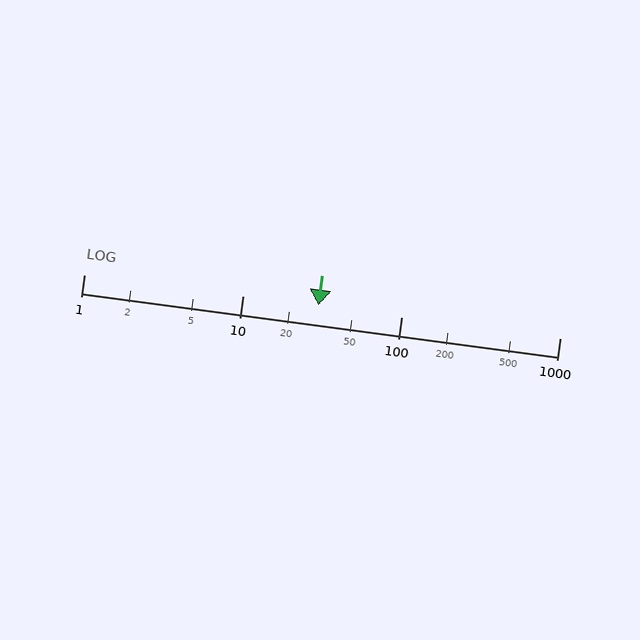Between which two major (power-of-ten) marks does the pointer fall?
The pointer is between 10 and 100.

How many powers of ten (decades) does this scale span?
The scale spans 3 decades, from 1 to 1000.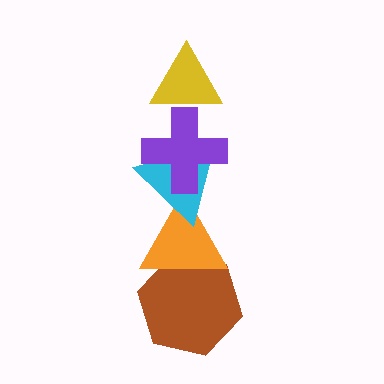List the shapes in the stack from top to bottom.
From top to bottom: the yellow triangle, the purple cross, the cyan triangle, the orange triangle, the brown hexagon.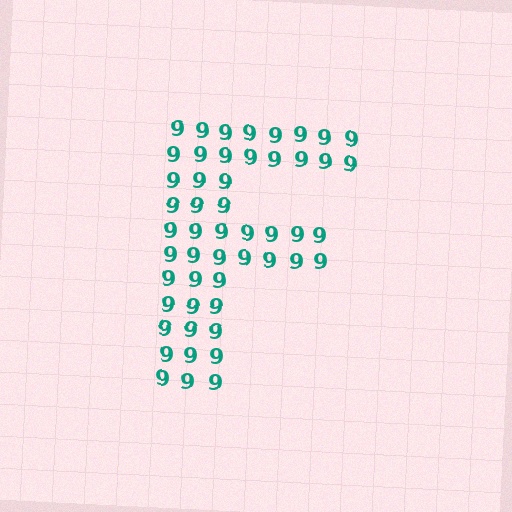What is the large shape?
The large shape is the letter F.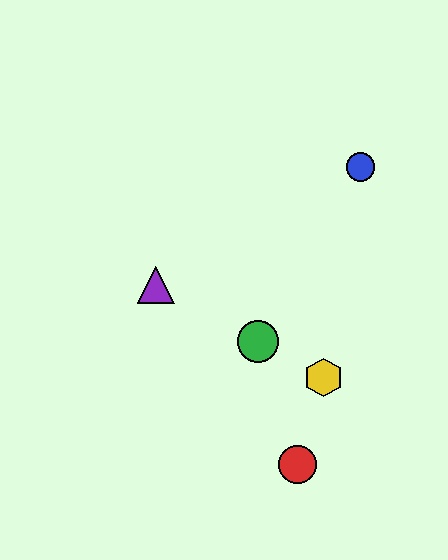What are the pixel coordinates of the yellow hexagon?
The yellow hexagon is at (323, 378).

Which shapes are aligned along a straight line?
The green circle, the yellow hexagon, the purple triangle are aligned along a straight line.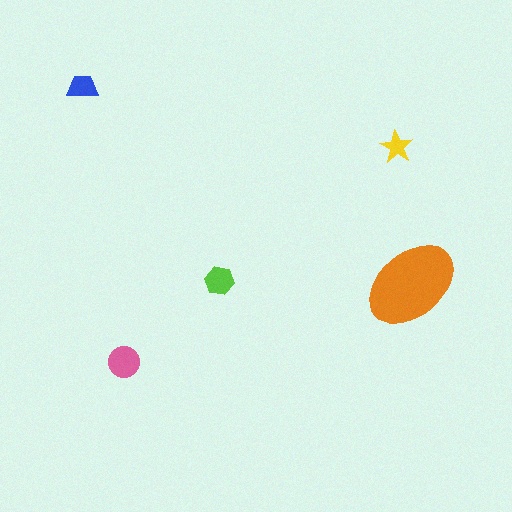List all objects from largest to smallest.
The orange ellipse, the pink circle, the lime hexagon, the blue trapezoid, the yellow star.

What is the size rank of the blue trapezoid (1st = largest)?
4th.